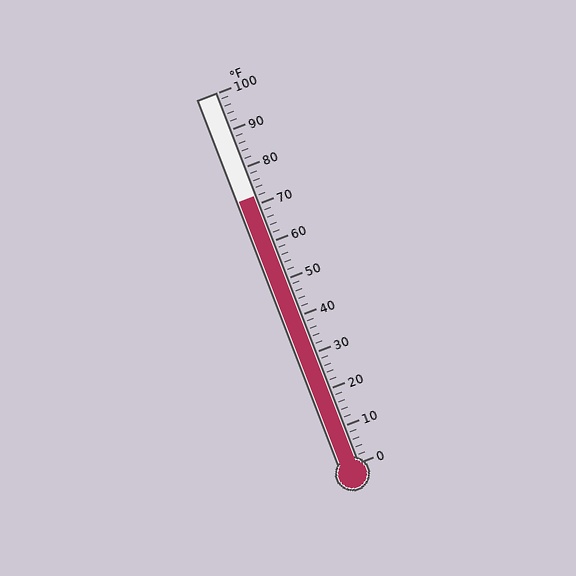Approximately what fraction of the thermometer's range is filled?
The thermometer is filled to approximately 70% of its range.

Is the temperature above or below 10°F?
The temperature is above 10°F.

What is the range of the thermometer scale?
The thermometer scale ranges from 0°F to 100°F.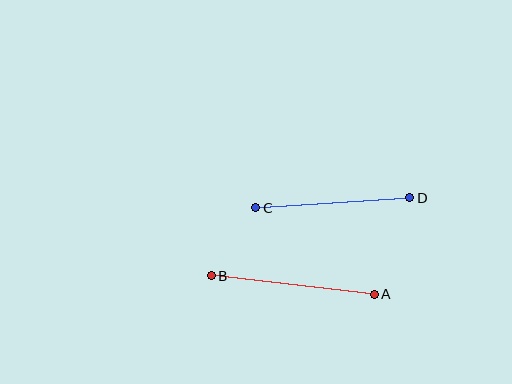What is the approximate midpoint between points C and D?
The midpoint is at approximately (333, 203) pixels.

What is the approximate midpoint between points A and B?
The midpoint is at approximately (293, 285) pixels.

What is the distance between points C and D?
The distance is approximately 154 pixels.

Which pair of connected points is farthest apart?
Points A and B are farthest apart.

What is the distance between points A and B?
The distance is approximately 164 pixels.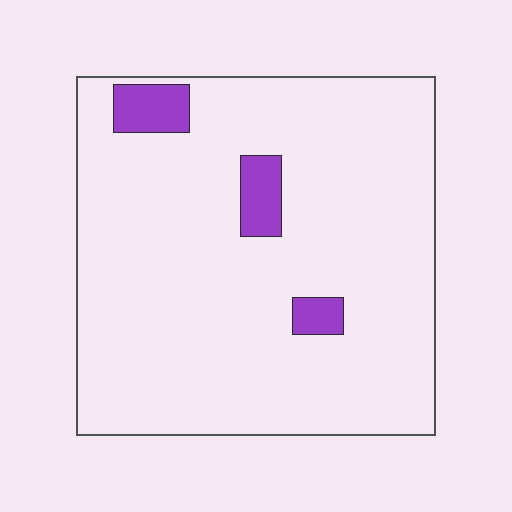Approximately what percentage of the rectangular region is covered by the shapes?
Approximately 5%.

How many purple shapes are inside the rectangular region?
3.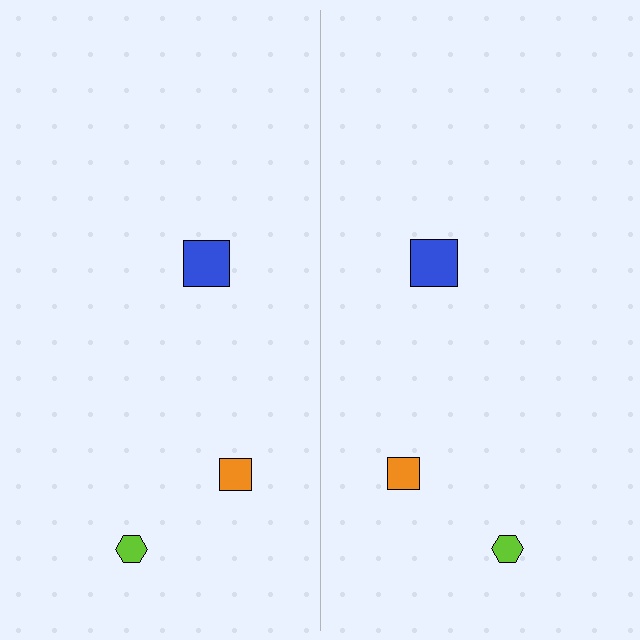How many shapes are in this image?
There are 6 shapes in this image.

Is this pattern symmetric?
Yes, this pattern has bilateral (reflection) symmetry.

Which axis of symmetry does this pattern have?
The pattern has a vertical axis of symmetry running through the center of the image.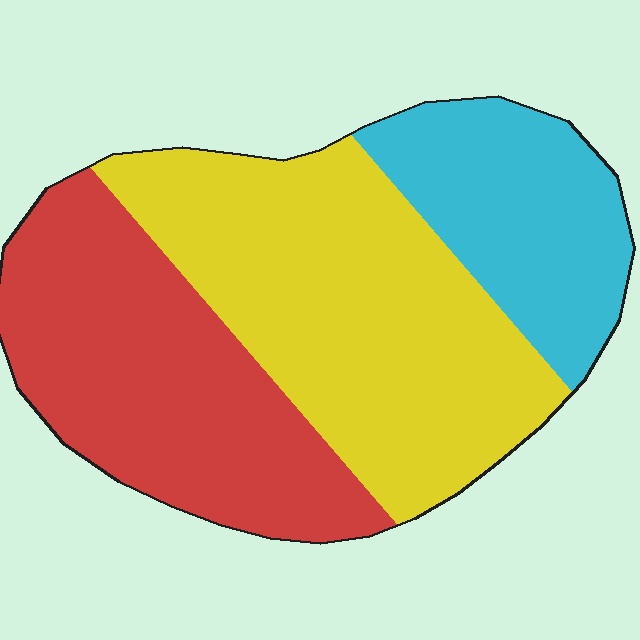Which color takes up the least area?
Cyan, at roughly 20%.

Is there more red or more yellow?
Yellow.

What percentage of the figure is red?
Red takes up between a quarter and a half of the figure.